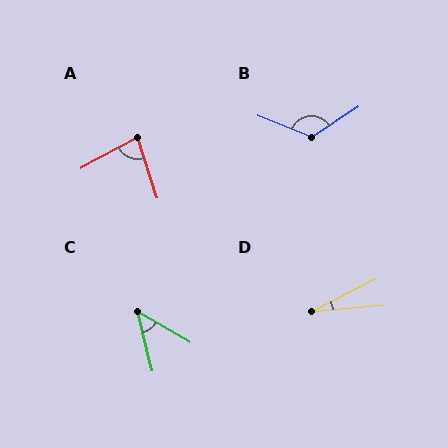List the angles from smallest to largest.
D (22°), C (46°), A (80°), B (124°).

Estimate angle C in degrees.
Approximately 46 degrees.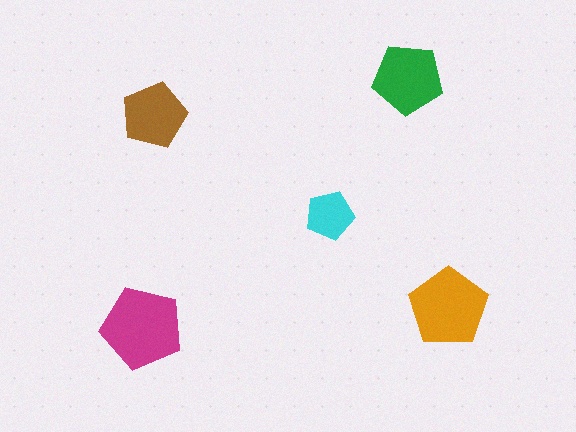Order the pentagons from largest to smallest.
the magenta one, the orange one, the green one, the brown one, the cyan one.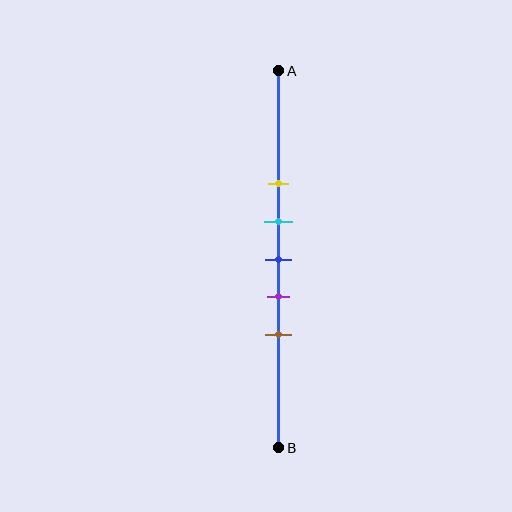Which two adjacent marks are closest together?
The cyan and blue marks are the closest adjacent pair.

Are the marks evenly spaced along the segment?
Yes, the marks are approximately evenly spaced.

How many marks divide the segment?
There are 5 marks dividing the segment.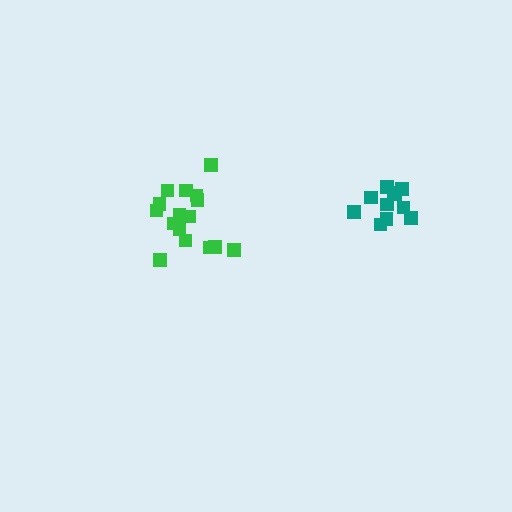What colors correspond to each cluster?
The clusters are colored: green, teal.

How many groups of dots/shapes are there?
There are 2 groups.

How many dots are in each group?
Group 1: 16 dots, Group 2: 11 dots (27 total).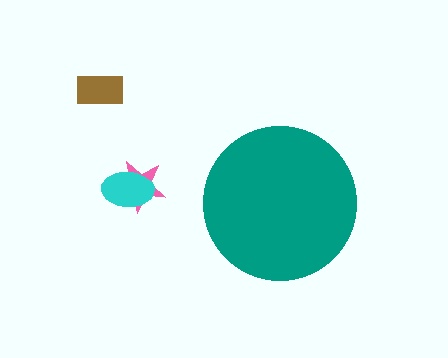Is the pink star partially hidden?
No, the pink star is fully visible.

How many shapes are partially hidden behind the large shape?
0 shapes are partially hidden.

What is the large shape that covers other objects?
A teal circle.